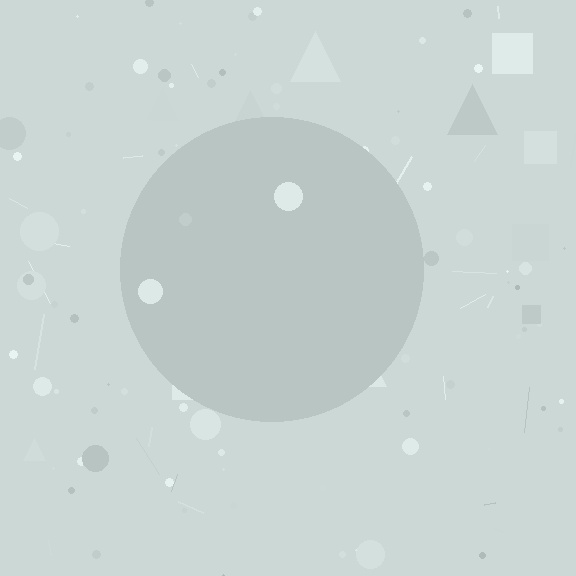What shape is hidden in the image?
A circle is hidden in the image.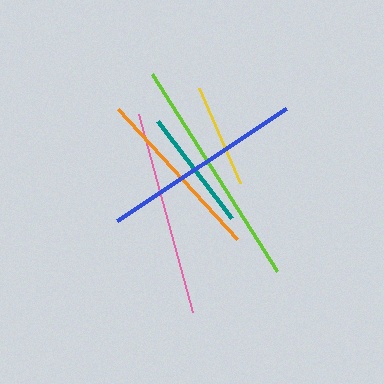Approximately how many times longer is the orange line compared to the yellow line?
The orange line is approximately 1.7 times the length of the yellow line.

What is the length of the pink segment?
The pink segment is approximately 205 pixels long.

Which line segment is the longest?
The lime line is the longest at approximately 233 pixels.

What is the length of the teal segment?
The teal segment is approximately 121 pixels long.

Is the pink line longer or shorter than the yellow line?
The pink line is longer than the yellow line.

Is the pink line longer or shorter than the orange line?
The pink line is longer than the orange line.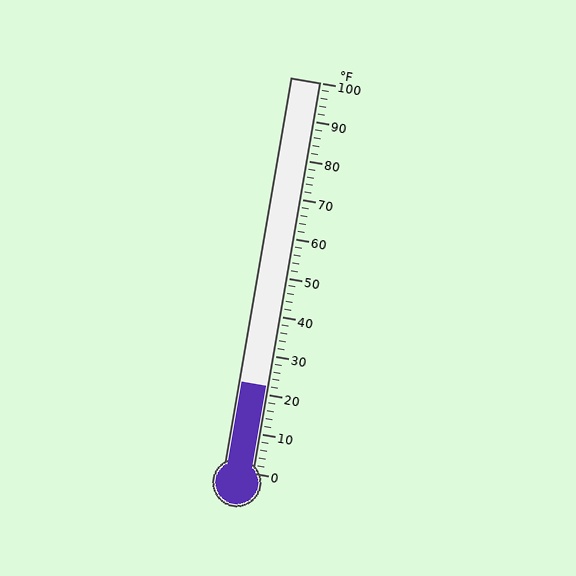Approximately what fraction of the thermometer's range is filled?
The thermometer is filled to approximately 20% of its range.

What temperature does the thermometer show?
The thermometer shows approximately 22°F.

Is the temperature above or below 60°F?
The temperature is below 60°F.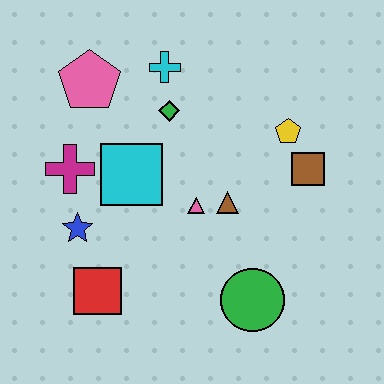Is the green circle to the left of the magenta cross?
No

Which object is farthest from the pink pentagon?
The green circle is farthest from the pink pentagon.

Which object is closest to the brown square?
The yellow pentagon is closest to the brown square.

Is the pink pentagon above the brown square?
Yes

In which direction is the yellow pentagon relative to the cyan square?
The yellow pentagon is to the right of the cyan square.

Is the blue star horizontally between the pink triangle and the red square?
No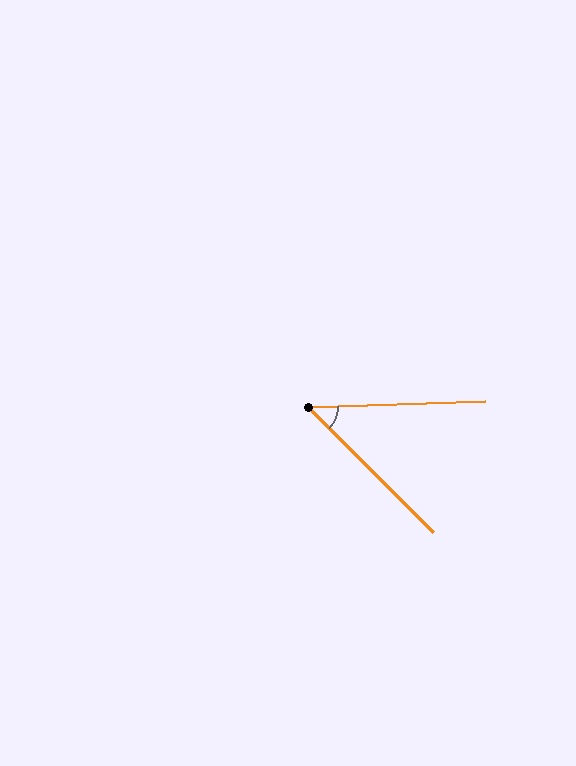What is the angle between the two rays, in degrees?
Approximately 47 degrees.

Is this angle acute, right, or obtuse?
It is acute.